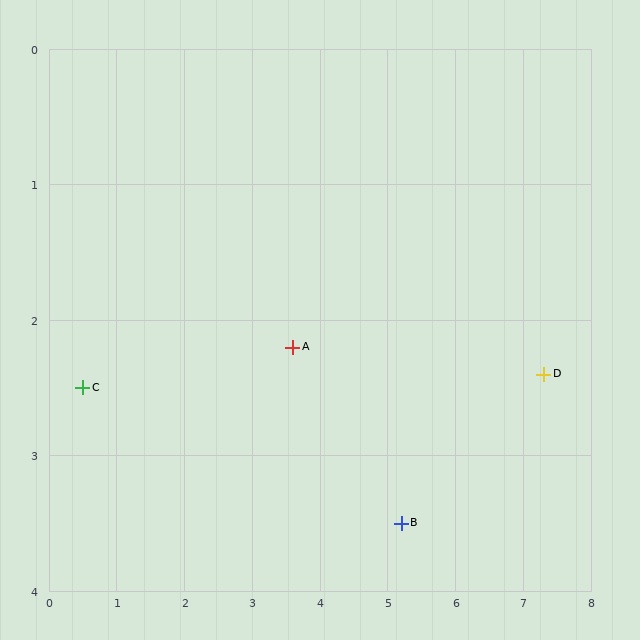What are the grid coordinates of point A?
Point A is at approximately (3.6, 2.2).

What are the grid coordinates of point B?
Point B is at approximately (5.2, 3.5).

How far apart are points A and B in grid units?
Points A and B are about 2.1 grid units apart.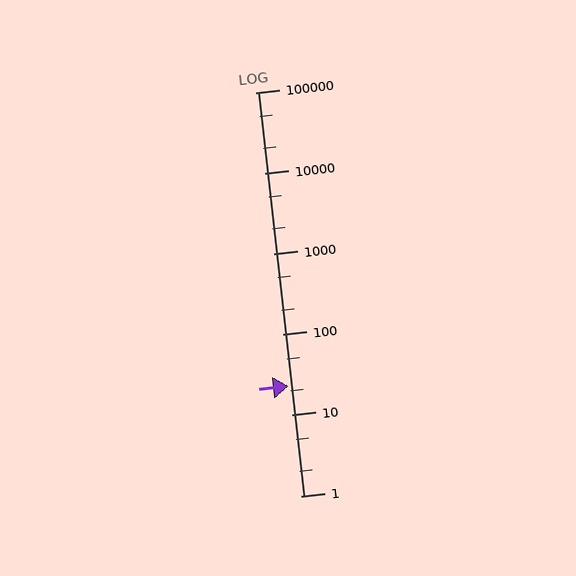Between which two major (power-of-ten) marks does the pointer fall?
The pointer is between 10 and 100.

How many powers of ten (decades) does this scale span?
The scale spans 5 decades, from 1 to 100000.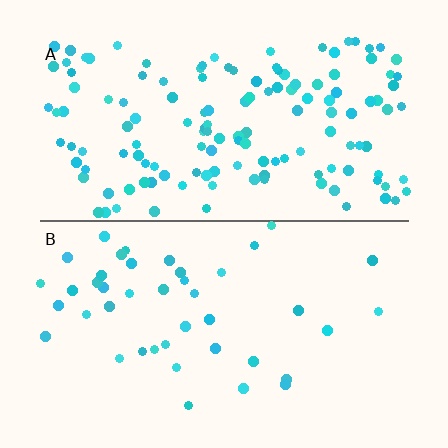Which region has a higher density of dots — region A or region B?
A (the top).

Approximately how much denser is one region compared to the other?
Approximately 3.3× — region A over region B.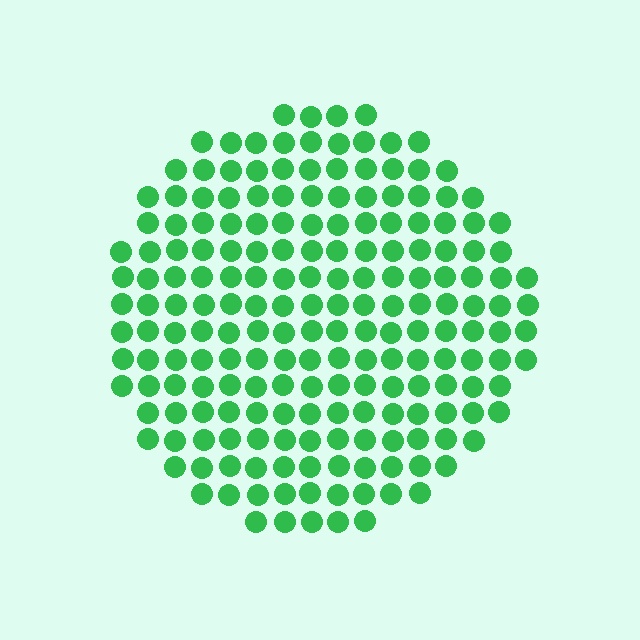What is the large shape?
The large shape is a circle.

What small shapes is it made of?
It is made of small circles.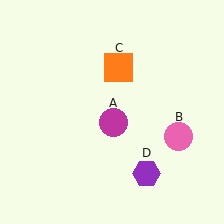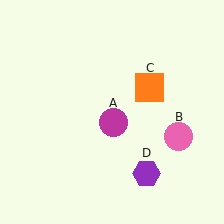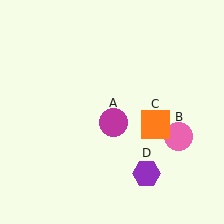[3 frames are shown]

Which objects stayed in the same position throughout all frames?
Magenta circle (object A) and pink circle (object B) and purple hexagon (object D) remained stationary.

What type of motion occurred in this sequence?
The orange square (object C) rotated clockwise around the center of the scene.